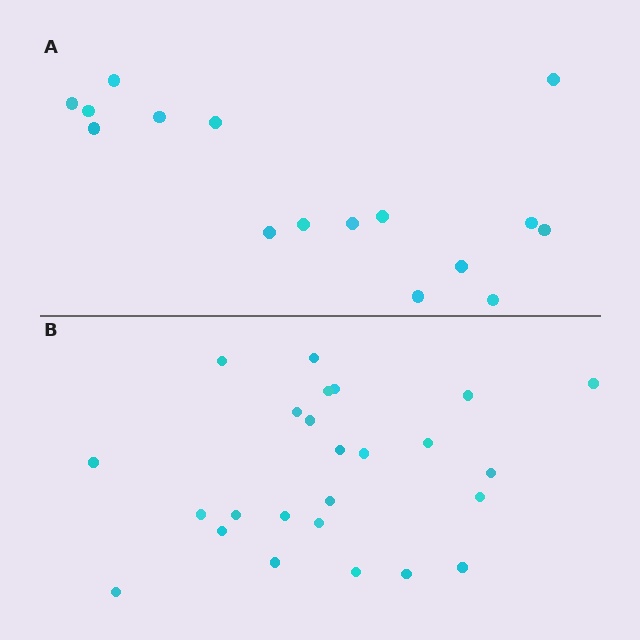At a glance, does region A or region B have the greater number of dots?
Region B (the bottom region) has more dots.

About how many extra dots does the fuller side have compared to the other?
Region B has roughly 8 or so more dots than region A.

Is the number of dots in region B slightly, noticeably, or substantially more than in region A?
Region B has substantially more. The ratio is roughly 1.6 to 1.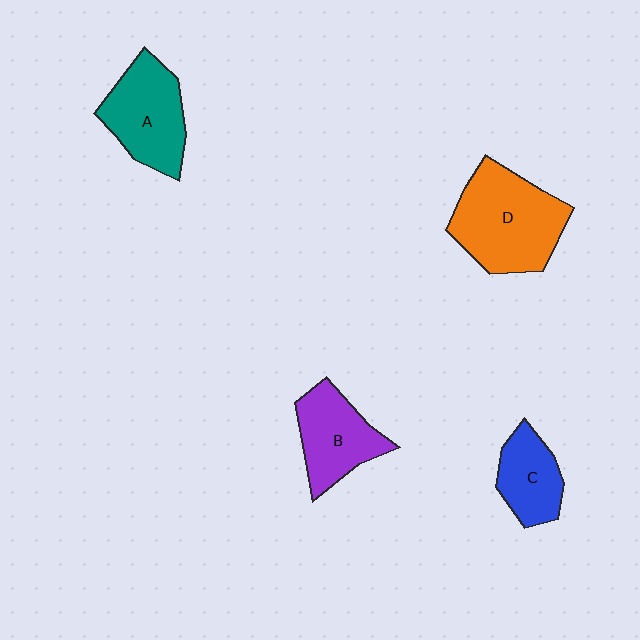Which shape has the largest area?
Shape D (orange).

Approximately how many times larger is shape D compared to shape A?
Approximately 1.3 times.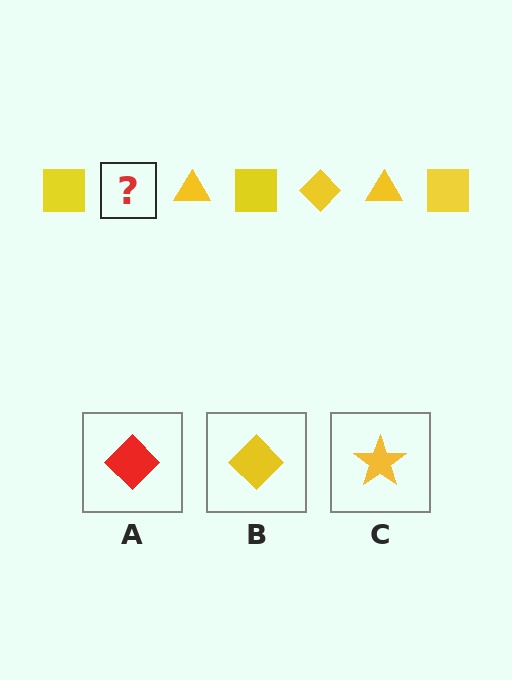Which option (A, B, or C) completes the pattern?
B.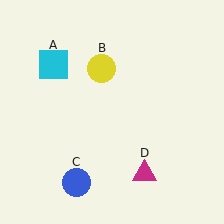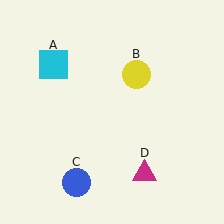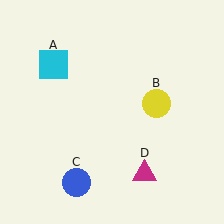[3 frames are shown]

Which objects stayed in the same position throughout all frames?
Cyan square (object A) and blue circle (object C) and magenta triangle (object D) remained stationary.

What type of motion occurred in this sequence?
The yellow circle (object B) rotated clockwise around the center of the scene.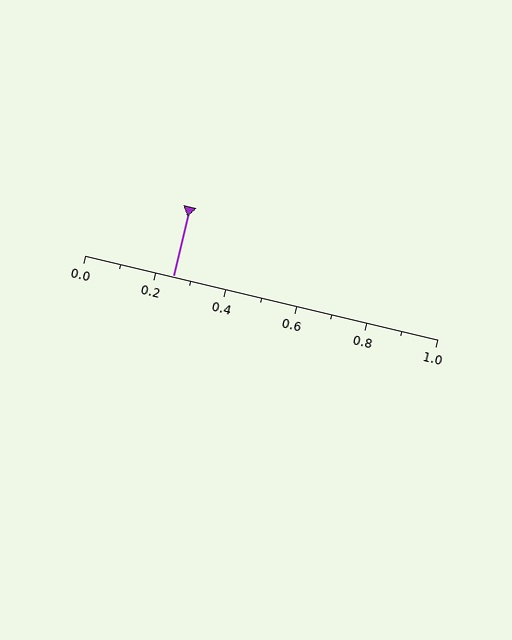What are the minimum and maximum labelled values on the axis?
The axis runs from 0.0 to 1.0.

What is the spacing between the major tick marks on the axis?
The major ticks are spaced 0.2 apart.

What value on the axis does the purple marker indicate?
The marker indicates approximately 0.25.